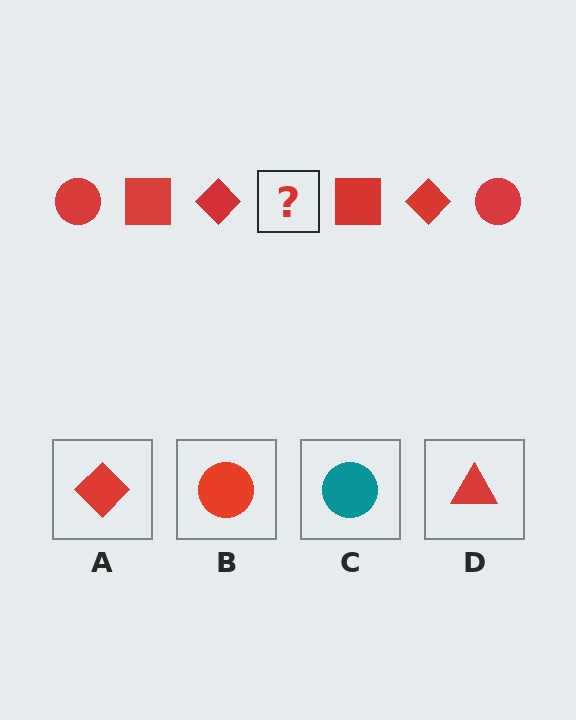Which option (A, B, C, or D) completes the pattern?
B.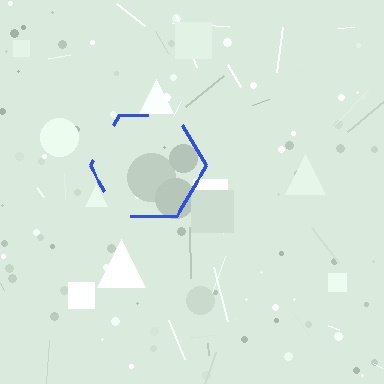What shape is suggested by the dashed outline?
The dashed outline suggests a hexagon.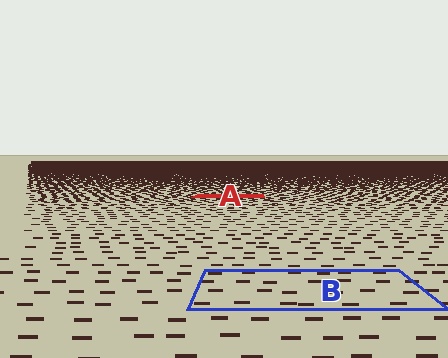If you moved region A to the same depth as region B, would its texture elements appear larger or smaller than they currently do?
They would appear larger. At a closer depth, the same texture elements are projected at a bigger on-screen size.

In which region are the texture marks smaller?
The texture marks are smaller in region A, because it is farther away.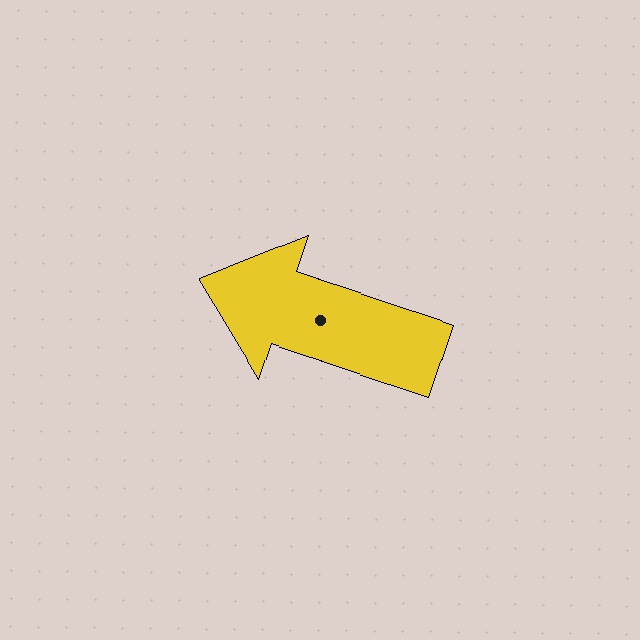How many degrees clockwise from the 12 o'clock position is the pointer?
Approximately 288 degrees.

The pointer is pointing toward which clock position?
Roughly 10 o'clock.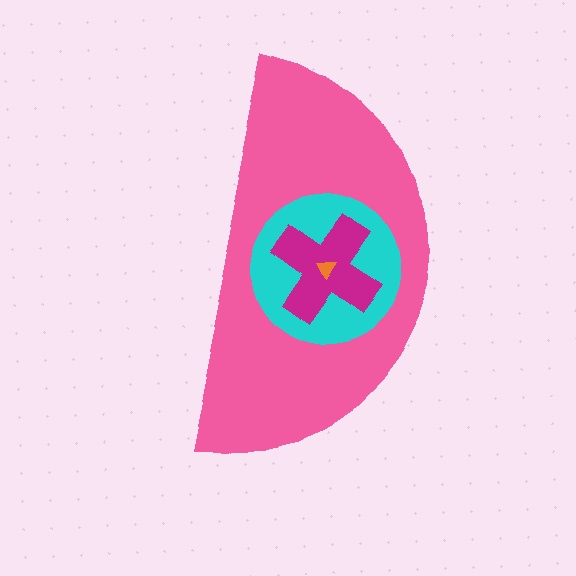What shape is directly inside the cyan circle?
The magenta cross.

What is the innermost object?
The orange triangle.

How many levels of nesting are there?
4.